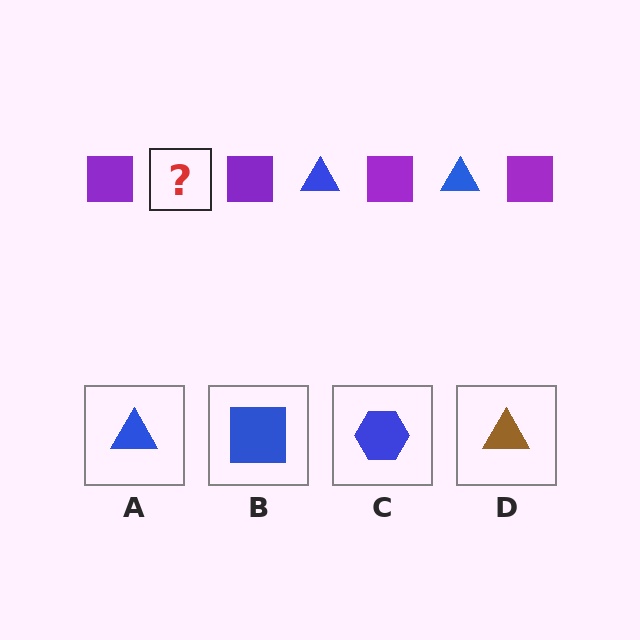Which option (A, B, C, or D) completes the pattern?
A.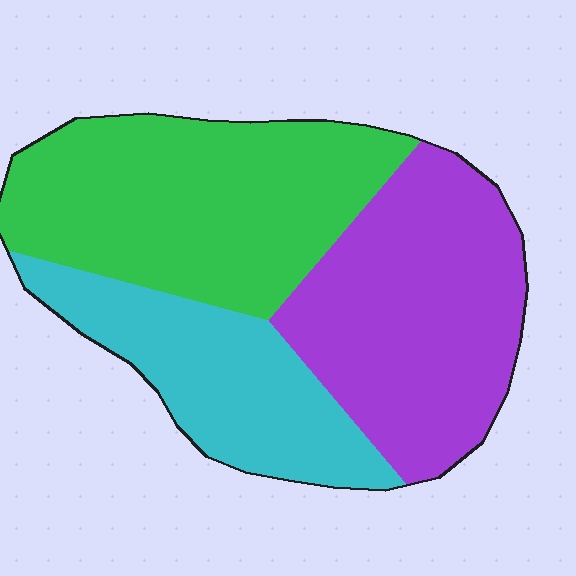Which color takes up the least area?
Cyan, at roughly 25%.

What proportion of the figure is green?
Green covers around 40% of the figure.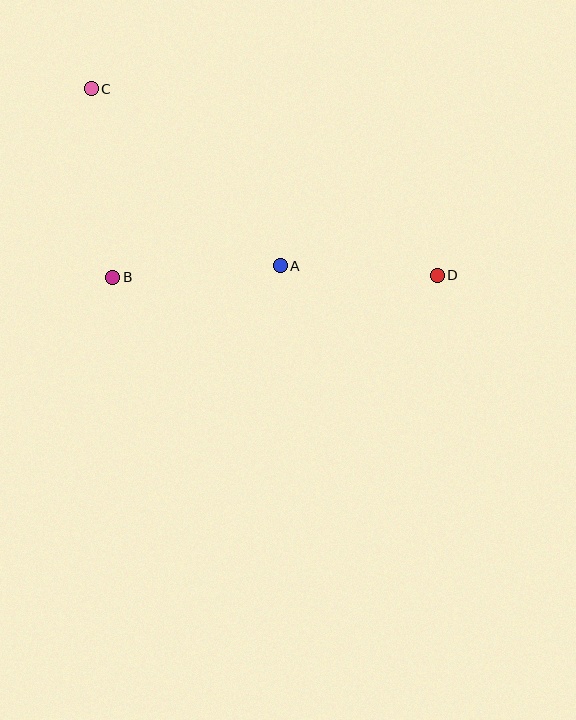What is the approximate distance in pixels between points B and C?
The distance between B and C is approximately 190 pixels.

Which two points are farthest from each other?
Points C and D are farthest from each other.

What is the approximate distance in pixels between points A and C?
The distance between A and C is approximately 259 pixels.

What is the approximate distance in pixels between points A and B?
The distance between A and B is approximately 168 pixels.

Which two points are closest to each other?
Points A and D are closest to each other.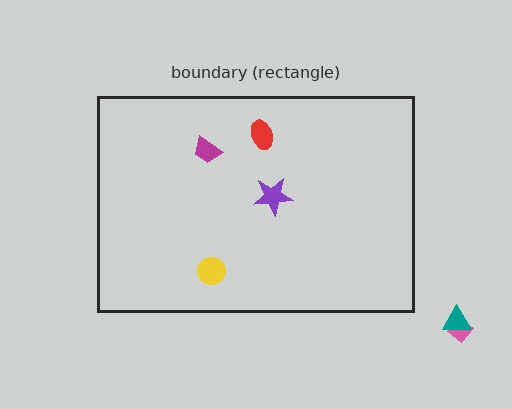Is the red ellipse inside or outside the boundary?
Inside.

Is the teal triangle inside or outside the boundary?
Outside.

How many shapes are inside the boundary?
4 inside, 2 outside.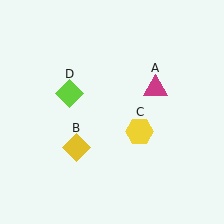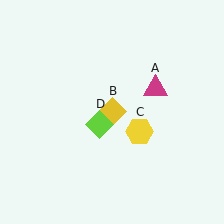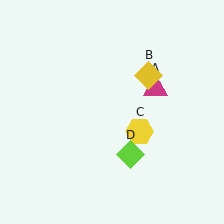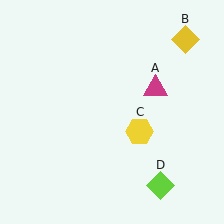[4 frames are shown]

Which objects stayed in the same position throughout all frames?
Magenta triangle (object A) and yellow hexagon (object C) remained stationary.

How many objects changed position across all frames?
2 objects changed position: yellow diamond (object B), lime diamond (object D).